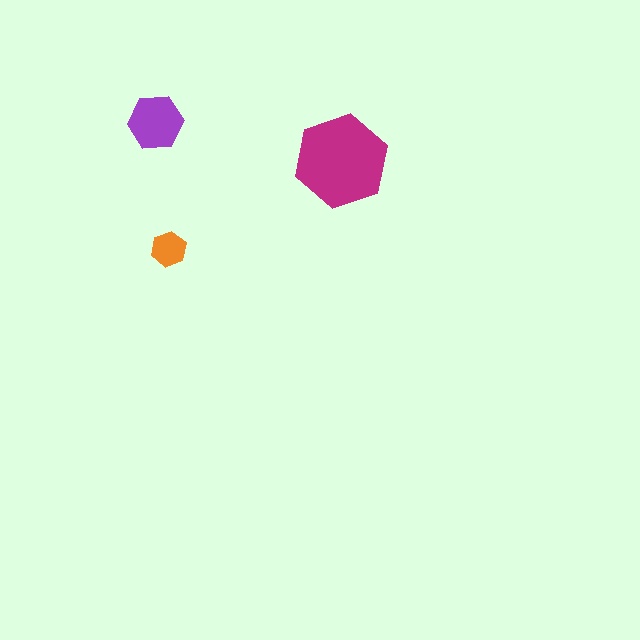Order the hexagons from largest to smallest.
the magenta one, the purple one, the orange one.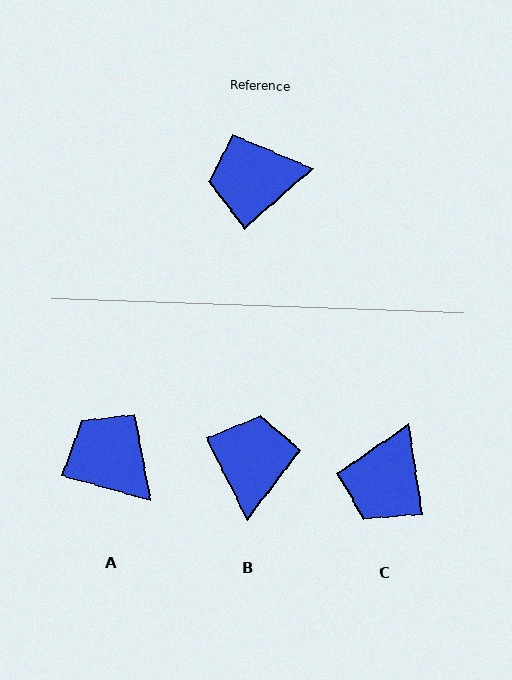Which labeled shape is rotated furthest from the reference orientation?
B, about 105 degrees away.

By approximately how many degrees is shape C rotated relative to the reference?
Approximately 57 degrees counter-clockwise.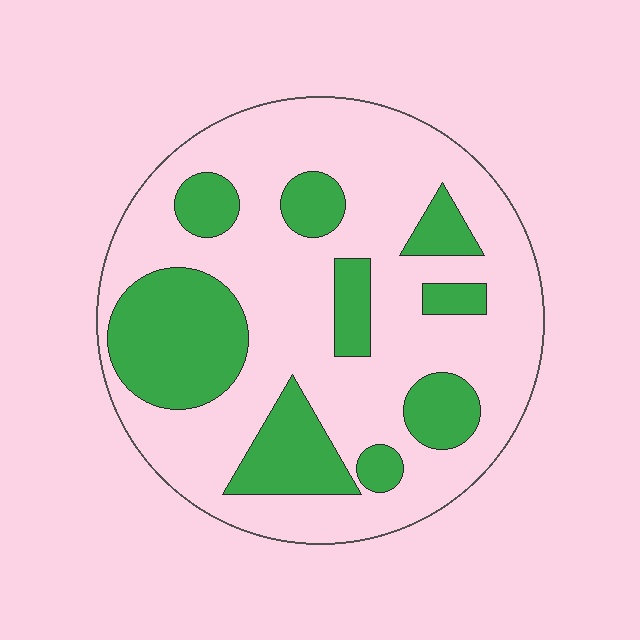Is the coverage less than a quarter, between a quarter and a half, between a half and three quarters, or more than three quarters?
Between a quarter and a half.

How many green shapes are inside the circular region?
9.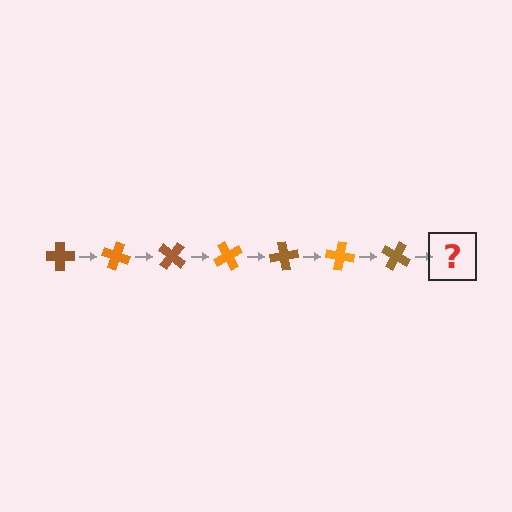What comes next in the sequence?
The next element should be an orange cross, rotated 140 degrees from the start.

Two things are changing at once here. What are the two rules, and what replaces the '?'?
The two rules are that it rotates 20 degrees each step and the color cycles through brown and orange. The '?' should be an orange cross, rotated 140 degrees from the start.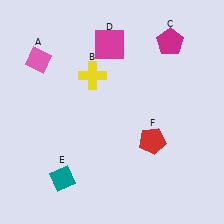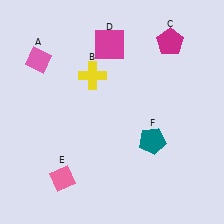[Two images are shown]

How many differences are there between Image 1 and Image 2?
There are 2 differences between the two images.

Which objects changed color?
E changed from teal to pink. F changed from red to teal.